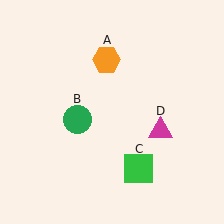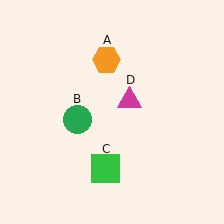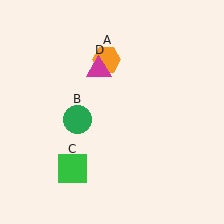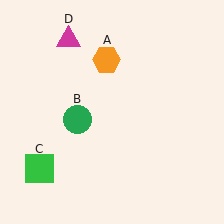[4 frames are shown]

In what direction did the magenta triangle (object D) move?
The magenta triangle (object D) moved up and to the left.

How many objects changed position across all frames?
2 objects changed position: green square (object C), magenta triangle (object D).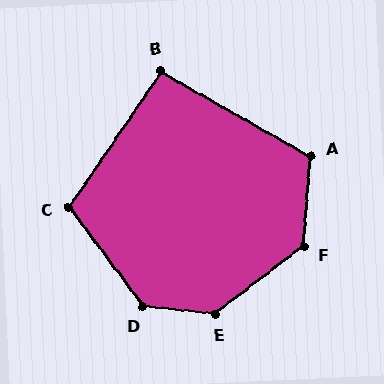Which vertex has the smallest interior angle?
B, at approximately 95 degrees.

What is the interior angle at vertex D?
Approximately 133 degrees (obtuse).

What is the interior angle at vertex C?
Approximately 109 degrees (obtuse).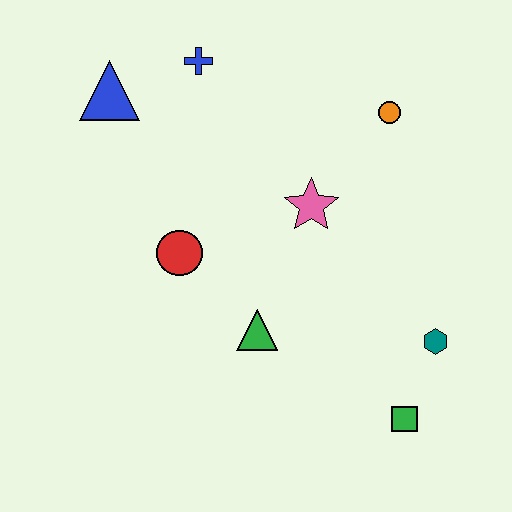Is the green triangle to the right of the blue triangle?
Yes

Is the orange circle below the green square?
No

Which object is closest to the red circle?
The green triangle is closest to the red circle.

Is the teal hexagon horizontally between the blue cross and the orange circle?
No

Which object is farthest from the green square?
The blue triangle is farthest from the green square.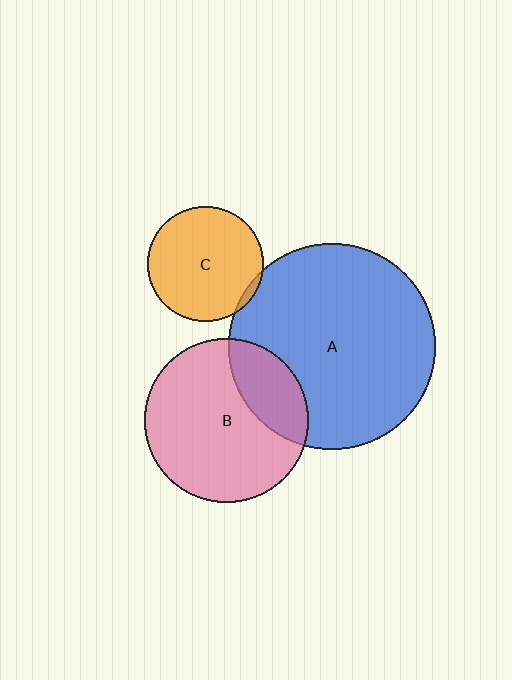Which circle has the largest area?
Circle A (blue).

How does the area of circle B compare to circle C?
Approximately 2.0 times.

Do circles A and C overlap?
Yes.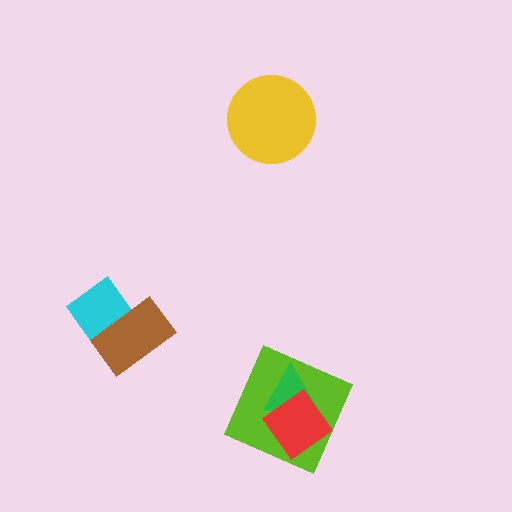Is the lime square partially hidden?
Yes, it is partially covered by another shape.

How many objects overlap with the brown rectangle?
1 object overlaps with the brown rectangle.